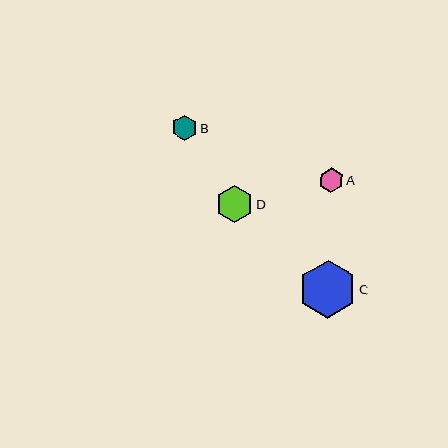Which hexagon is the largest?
Hexagon C is the largest with a size of approximately 58 pixels.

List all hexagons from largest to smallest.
From largest to smallest: C, D, B, A.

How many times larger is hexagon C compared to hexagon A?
Hexagon C is approximately 2.4 times the size of hexagon A.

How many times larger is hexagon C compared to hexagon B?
Hexagon C is approximately 2.3 times the size of hexagon B.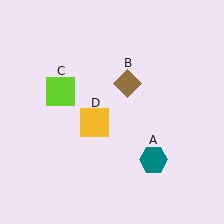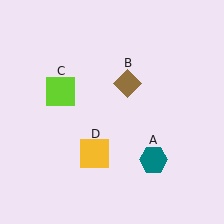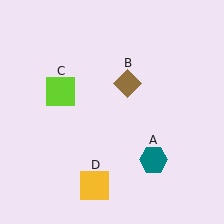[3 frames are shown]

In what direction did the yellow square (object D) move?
The yellow square (object D) moved down.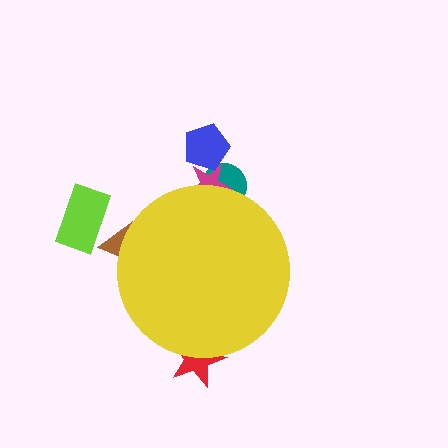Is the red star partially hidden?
Yes, the red star is partially hidden behind the yellow circle.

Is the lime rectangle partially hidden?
No, the lime rectangle is fully visible.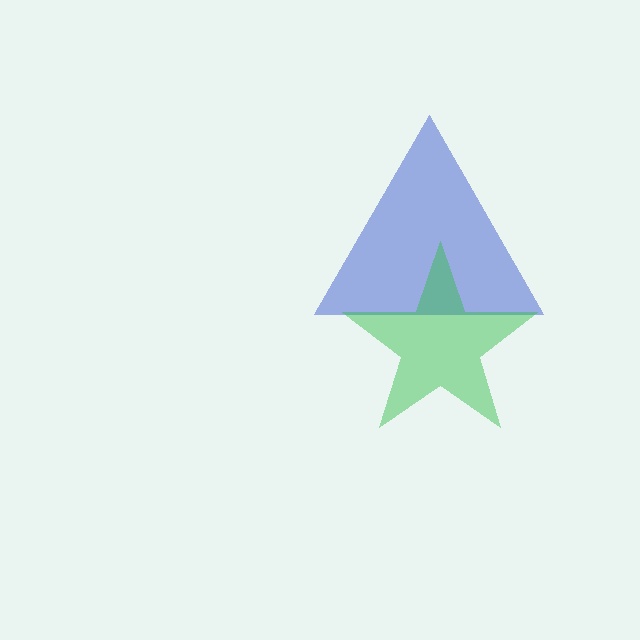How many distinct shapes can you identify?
There are 2 distinct shapes: a blue triangle, a green star.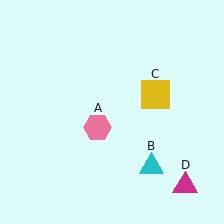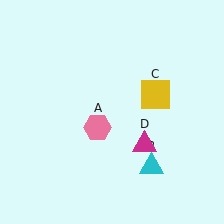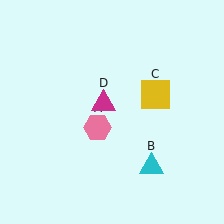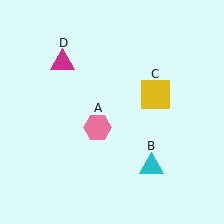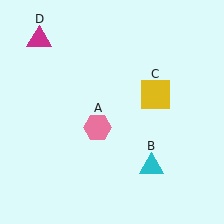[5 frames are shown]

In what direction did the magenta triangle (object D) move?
The magenta triangle (object D) moved up and to the left.